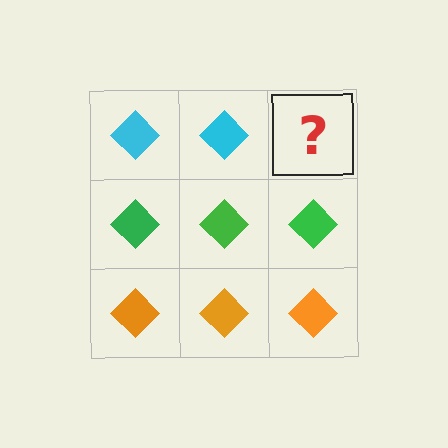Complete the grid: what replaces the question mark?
The question mark should be replaced with a cyan diamond.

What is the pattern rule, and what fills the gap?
The rule is that each row has a consistent color. The gap should be filled with a cyan diamond.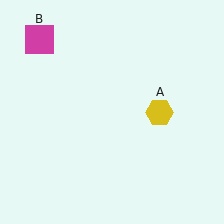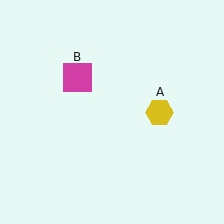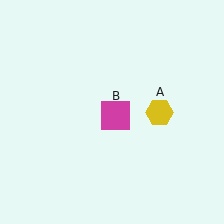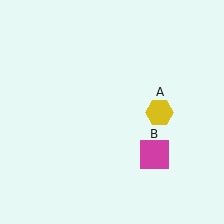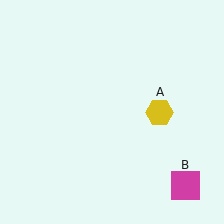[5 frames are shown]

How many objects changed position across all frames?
1 object changed position: magenta square (object B).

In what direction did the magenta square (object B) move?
The magenta square (object B) moved down and to the right.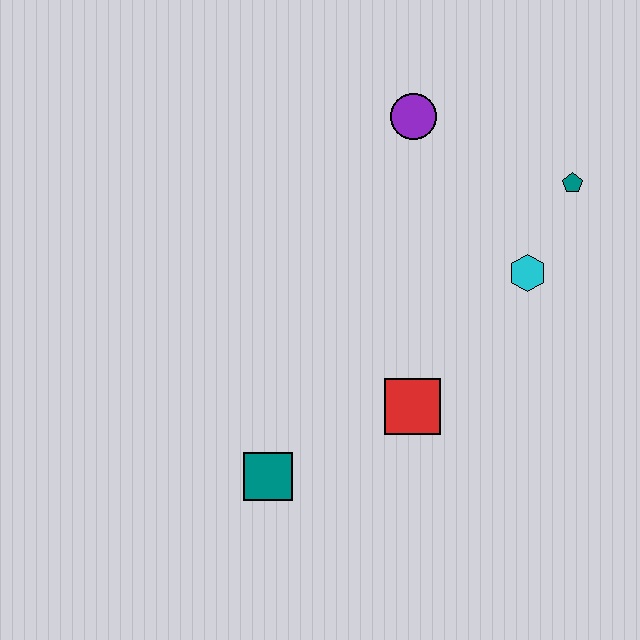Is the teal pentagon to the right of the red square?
Yes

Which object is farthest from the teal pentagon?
The teal square is farthest from the teal pentagon.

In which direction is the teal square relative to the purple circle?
The teal square is below the purple circle.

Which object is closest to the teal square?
The red square is closest to the teal square.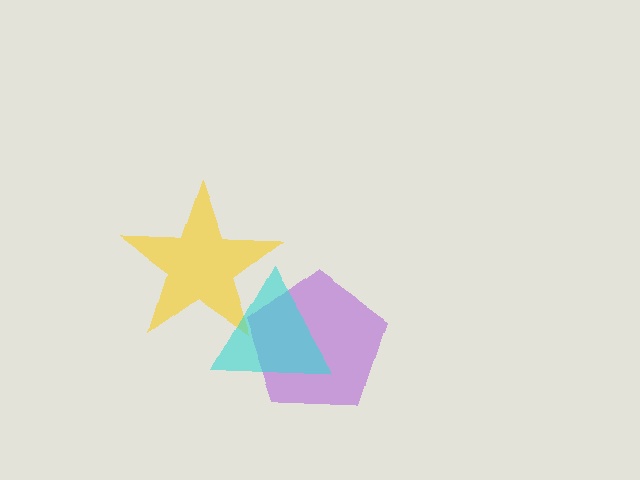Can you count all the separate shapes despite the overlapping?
Yes, there are 3 separate shapes.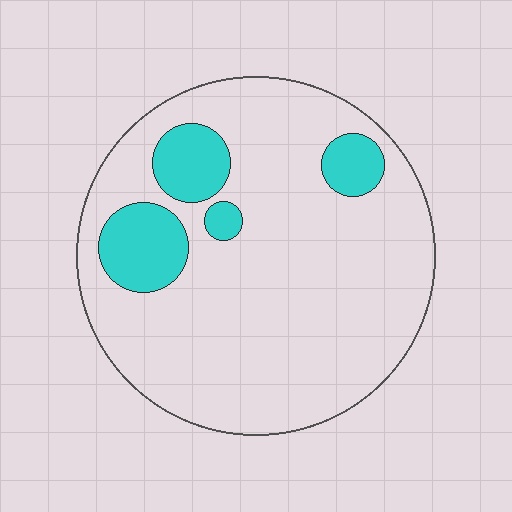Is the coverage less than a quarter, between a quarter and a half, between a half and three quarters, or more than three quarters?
Less than a quarter.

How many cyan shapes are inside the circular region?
4.